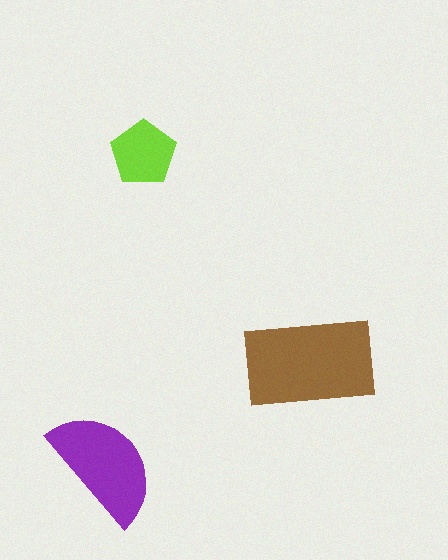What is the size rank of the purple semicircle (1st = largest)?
2nd.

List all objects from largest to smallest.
The brown rectangle, the purple semicircle, the lime pentagon.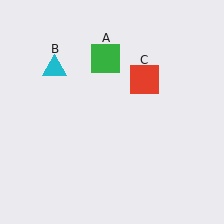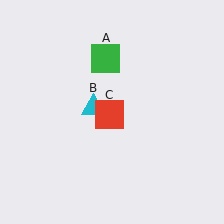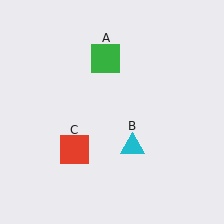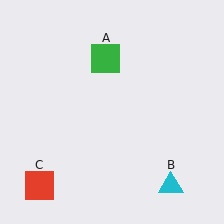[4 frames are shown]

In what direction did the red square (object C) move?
The red square (object C) moved down and to the left.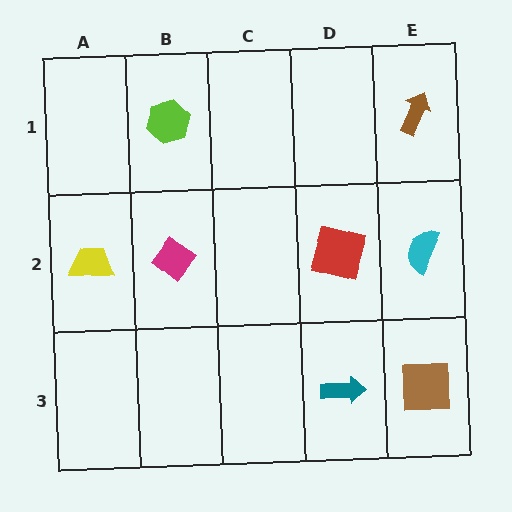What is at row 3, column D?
A teal arrow.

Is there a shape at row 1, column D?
No, that cell is empty.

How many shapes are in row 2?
4 shapes.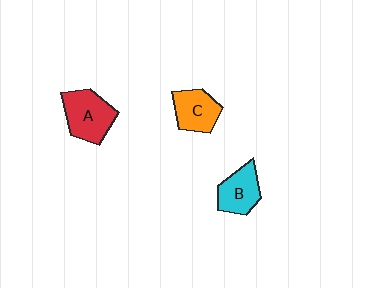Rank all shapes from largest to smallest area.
From largest to smallest: A (red), C (orange), B (cyan).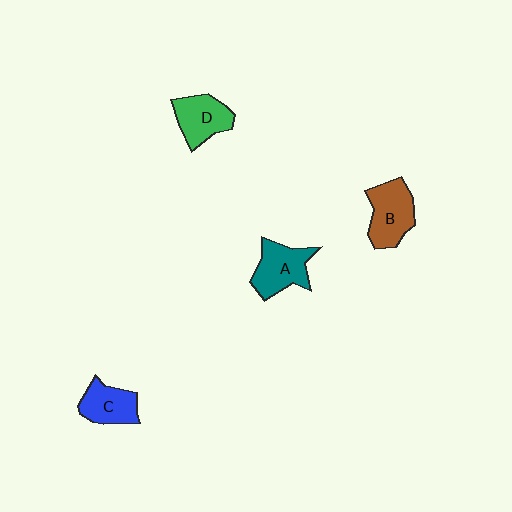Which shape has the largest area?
Shape B (brown).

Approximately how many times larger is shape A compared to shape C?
Approximately 1.2 times.